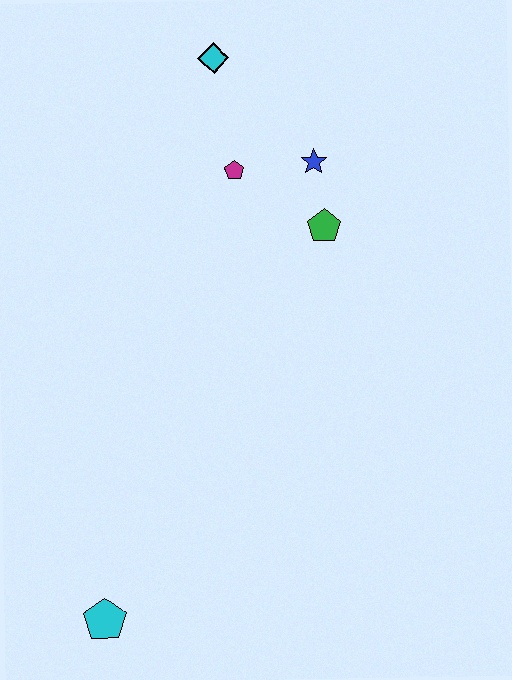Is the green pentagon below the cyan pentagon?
No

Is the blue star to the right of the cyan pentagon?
Yes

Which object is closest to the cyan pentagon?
The green pentagon is closest to the cyan pentagon.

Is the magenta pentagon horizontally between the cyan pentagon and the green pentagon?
Yes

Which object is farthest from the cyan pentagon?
The cyan diamond is farthest from the cyan pentagon.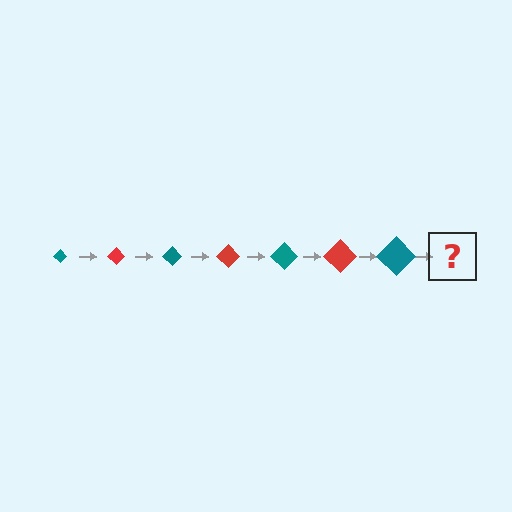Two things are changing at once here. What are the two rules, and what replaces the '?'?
The two rules are that the diamond grows larger each step and the color cycles through teal and red. The '?' should be a red diamond, larger than the previous one.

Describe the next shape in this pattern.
It should be a red diamond, larger than the previous one.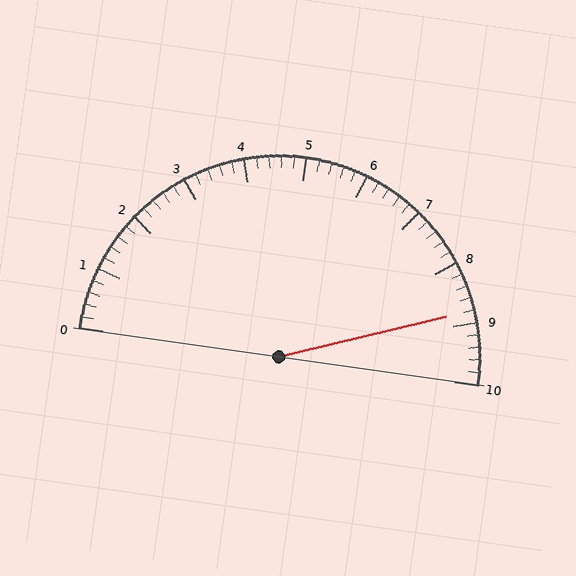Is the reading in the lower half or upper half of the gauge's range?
The reading is in the upper half of the range (0 to 10).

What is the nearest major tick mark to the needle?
The nearest major tick mark is 9.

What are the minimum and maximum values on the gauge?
The gauge ranges from 0 to 10.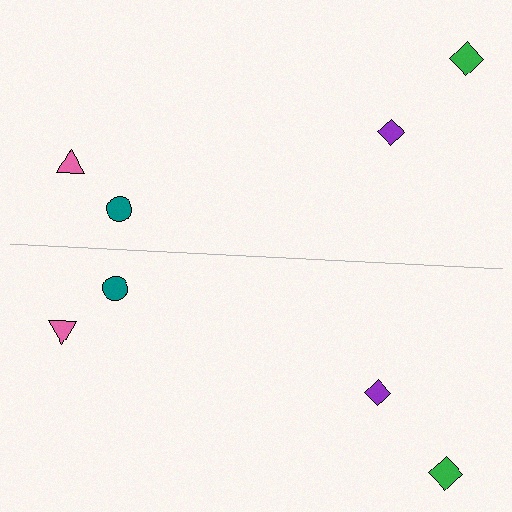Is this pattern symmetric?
Yes, this pattern has bilateral (reflection) symmetry.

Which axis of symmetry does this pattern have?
The pattern has a horizontal axis of symmetry running through the center of the image.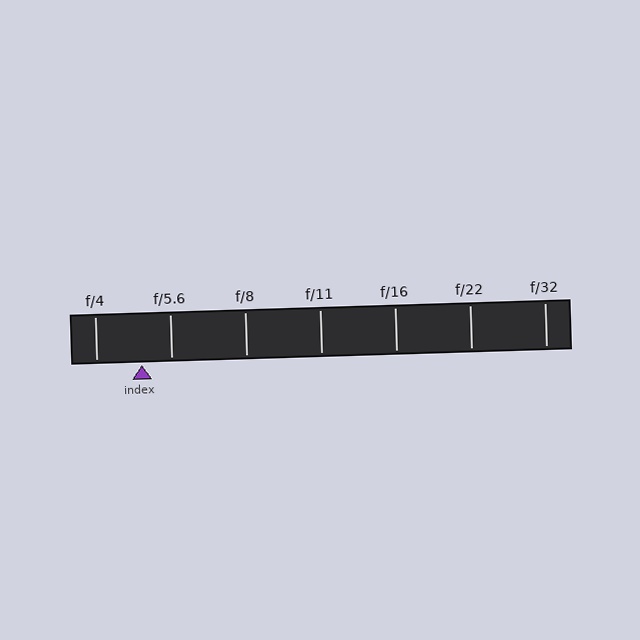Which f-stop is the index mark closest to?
The index mark is closest to f/5.6.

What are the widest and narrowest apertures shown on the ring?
The widest aperture shown is f/4 and the narrowest is f/32.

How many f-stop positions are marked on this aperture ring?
There are 7 f-stop positions marked.